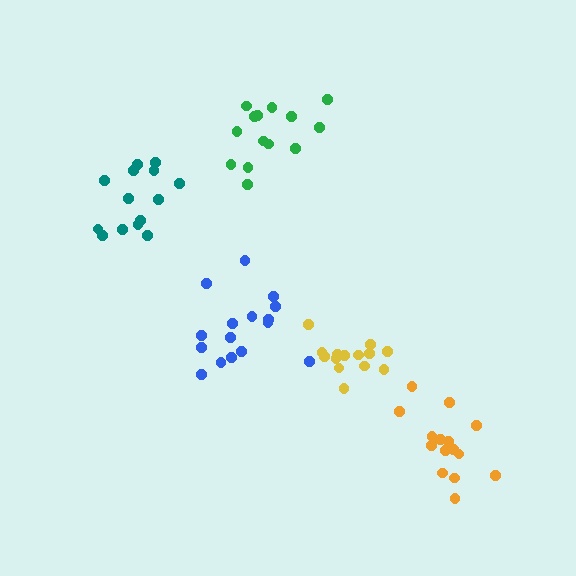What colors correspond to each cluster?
The clusters are colored: orange, green, blue, yellow, teal.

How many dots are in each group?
Group 1: 15 dots, Group 2: 14 dots, Group 3: 16 dots, Group 4: 14 dots, Group 5: 14 dots (73 total).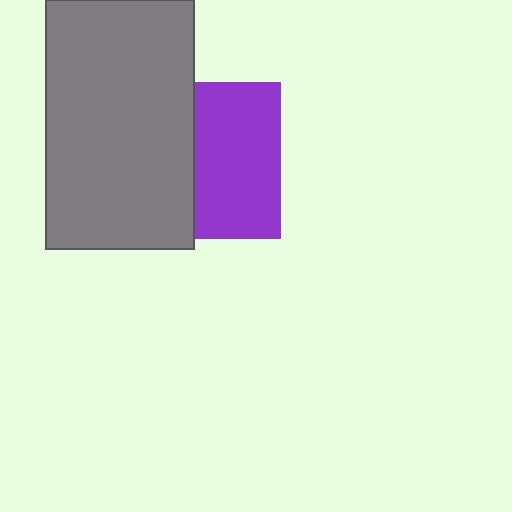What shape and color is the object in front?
The object in front is a gray rectangle.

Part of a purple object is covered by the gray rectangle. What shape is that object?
It is a square.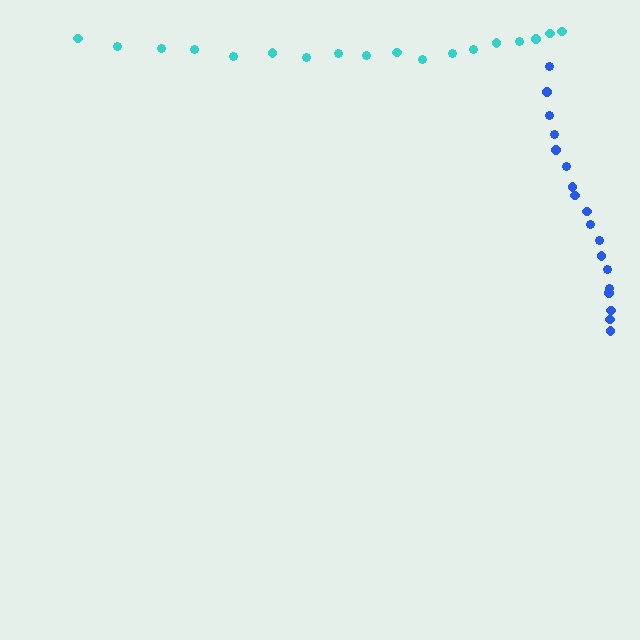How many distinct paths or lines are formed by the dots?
There are 2 distinct paths.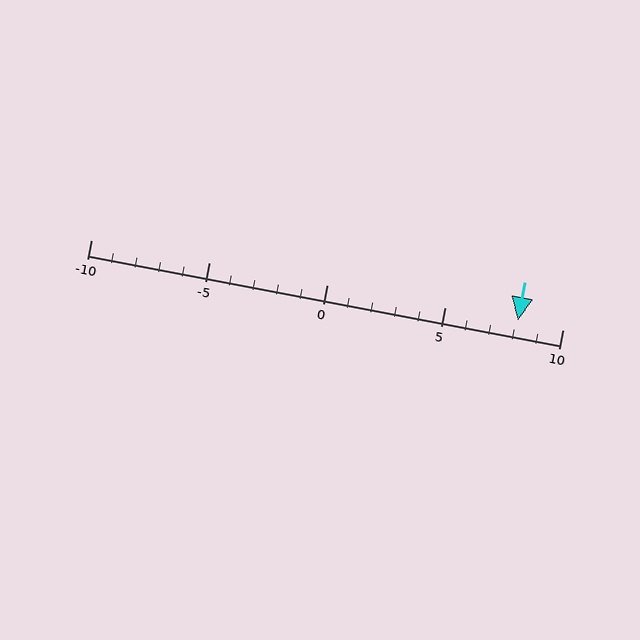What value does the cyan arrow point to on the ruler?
The cyan arrow points to approximately 8.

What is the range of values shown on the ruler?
The ruler shows values from -10 to 10.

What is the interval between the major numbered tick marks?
The major tick marks are spaced 5 units apart.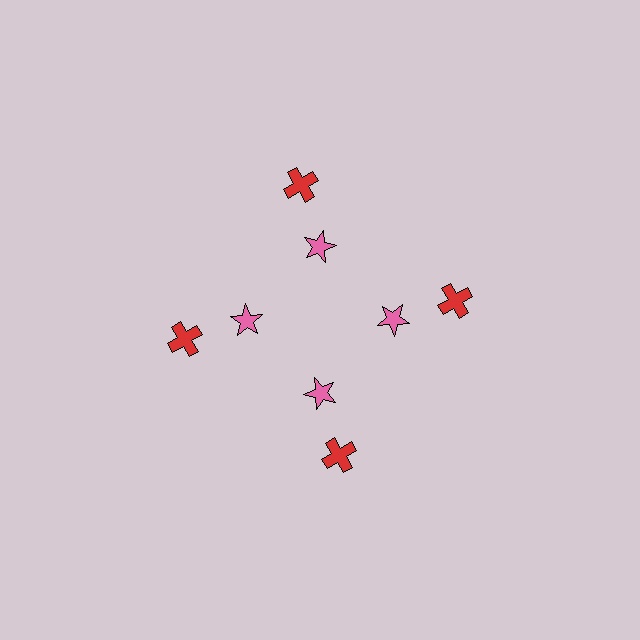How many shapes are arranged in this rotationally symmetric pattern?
There are 8 shapes, arranged in 4 groups of 2.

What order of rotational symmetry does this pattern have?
This pattern has 4-fold rotational symmetry.